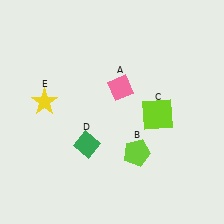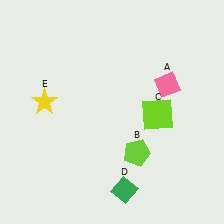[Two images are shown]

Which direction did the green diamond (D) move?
The green diamond (D) moved down.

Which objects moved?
The objects that moved are: the pink diamond (A), the green diamond (D).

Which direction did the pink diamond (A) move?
The pink diamond (A) moved right.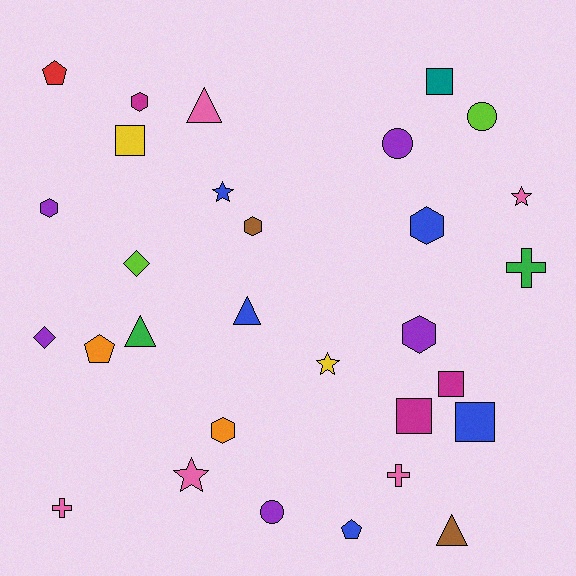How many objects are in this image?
There are 30 objects.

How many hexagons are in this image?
There are 6 hexagons.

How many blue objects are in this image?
There are 5 blue objects.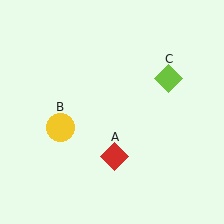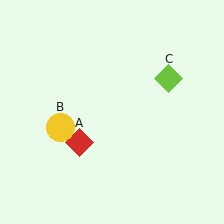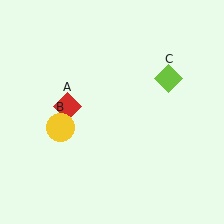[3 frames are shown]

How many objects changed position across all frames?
1 object changed position: red diamond (object A).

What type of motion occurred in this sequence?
The red diamond (object A) rotated clockwise around the center of the scene.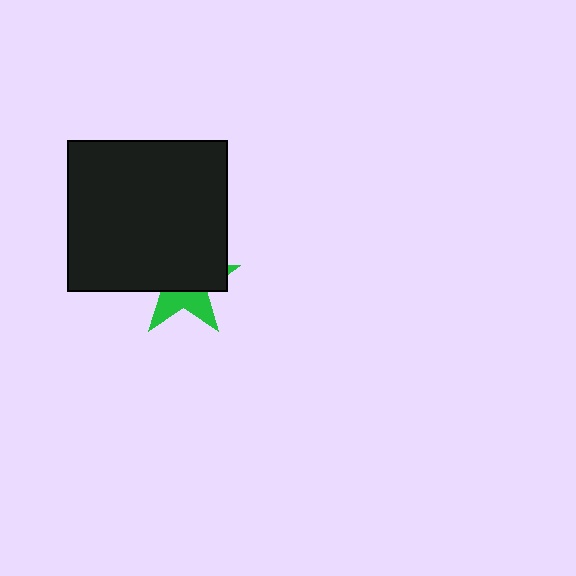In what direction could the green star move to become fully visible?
The green star could move down. That would shift it out from behind the black rectangle entirely.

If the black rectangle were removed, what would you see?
You would see the complete green star.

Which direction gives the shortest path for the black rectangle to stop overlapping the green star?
Moving up gives the shortest separation.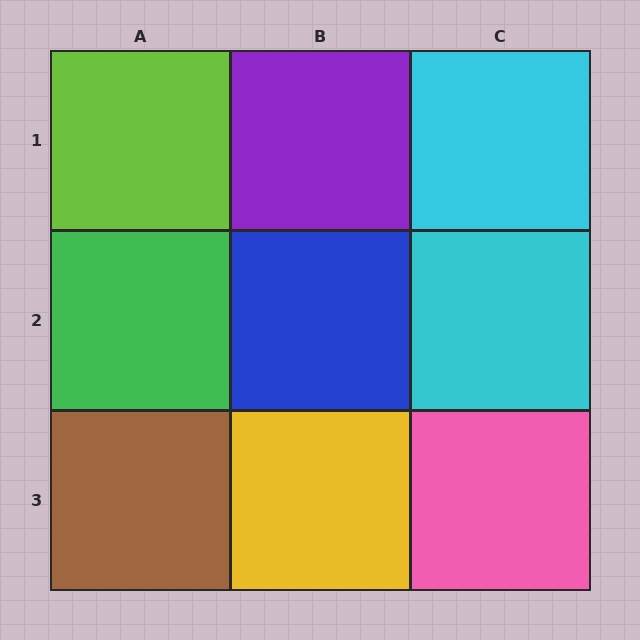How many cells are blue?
1 cell is blue.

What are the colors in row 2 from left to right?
Green, blue, cyan.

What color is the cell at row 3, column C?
Pink.